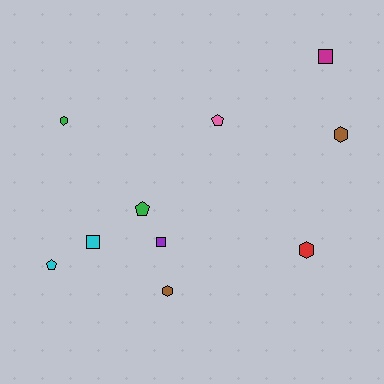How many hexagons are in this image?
There are 4 hexagons.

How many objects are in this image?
There are 10 objects.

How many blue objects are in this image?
There are no blue objects.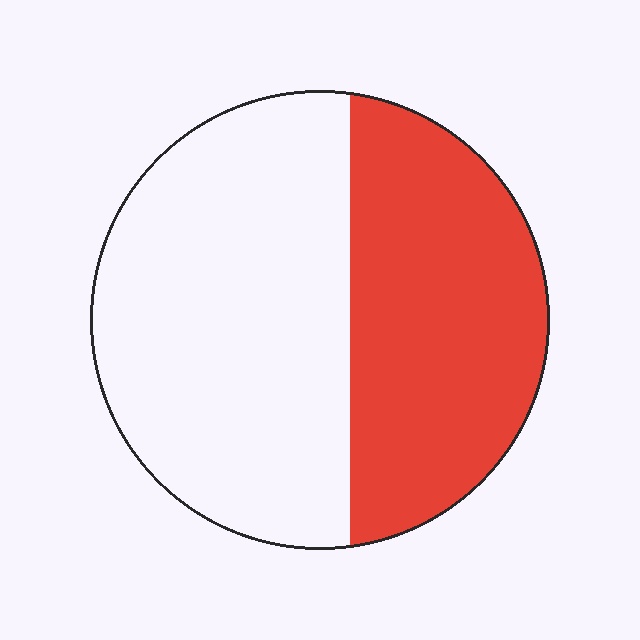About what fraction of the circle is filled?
About two fifths (2/5).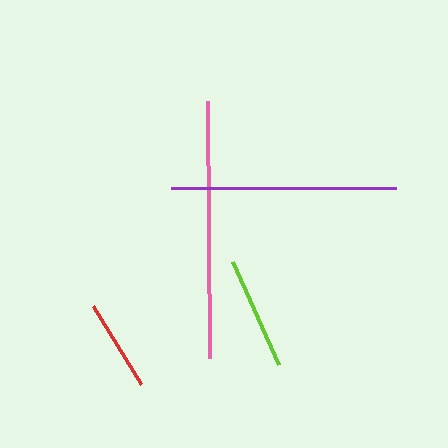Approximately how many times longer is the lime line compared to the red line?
The lime line is approximately 1.2 times the length of the red line.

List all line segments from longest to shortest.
From longest to shortest: pink, purple, lime, red.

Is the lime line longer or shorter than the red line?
The lime line is longer than the red line.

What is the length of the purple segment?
The purple segment is approximately 225 pixels long.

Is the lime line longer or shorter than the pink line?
The pink line is longer than the lime line.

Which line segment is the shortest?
The red line is the shortest at approximately 91 pixels.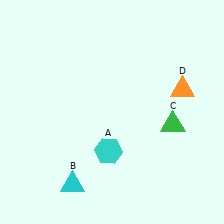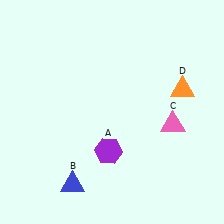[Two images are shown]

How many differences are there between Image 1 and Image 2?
There are 3 differences between the two images.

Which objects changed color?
A changed from cyan to purple. B changed from cyan to blue. C changed from green to pink.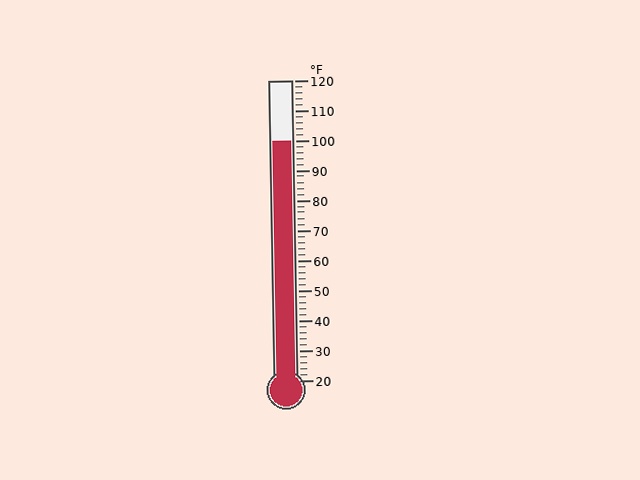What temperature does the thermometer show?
The thermometer shows approximately 100°F.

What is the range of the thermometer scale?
The thermometer scale ranges from 20°F to 120°F.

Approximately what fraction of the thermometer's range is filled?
The thermometer is filled to approximately 80% of its range.